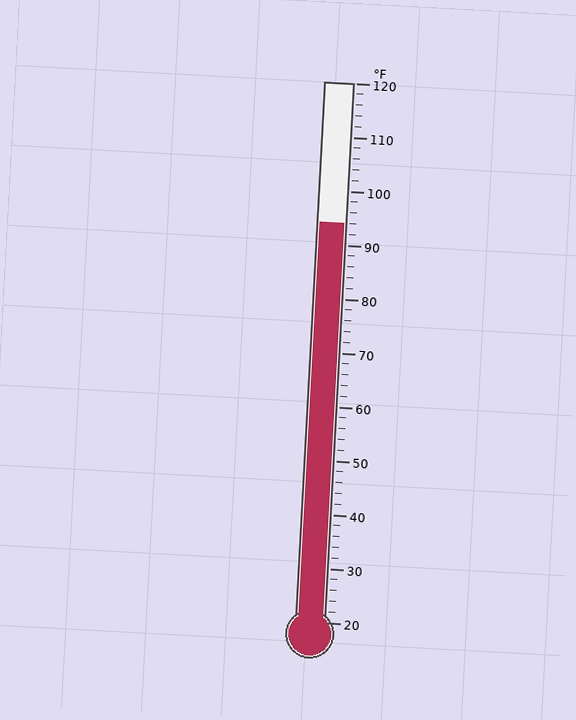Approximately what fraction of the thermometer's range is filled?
The thermometer is filled to approximately 75% of its range.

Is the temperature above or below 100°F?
The temperature is below 100°F.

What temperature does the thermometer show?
The thermometer shows approximately 94°F.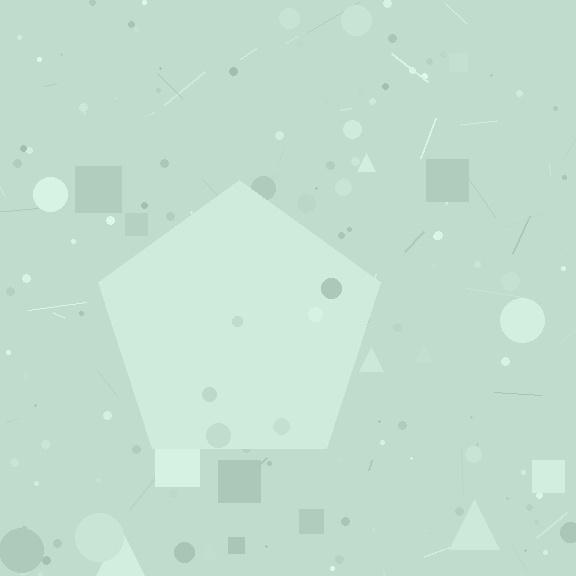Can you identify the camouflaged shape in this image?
The camouflaged shape is a pentagon.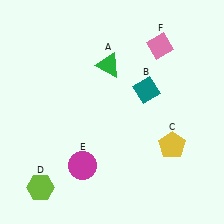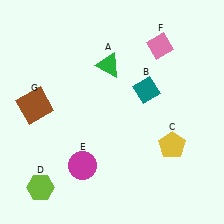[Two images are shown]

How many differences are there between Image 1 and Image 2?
There is 1 difference between the two images.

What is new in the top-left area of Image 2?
A brown square (G) was added in the top-left area of Image 2.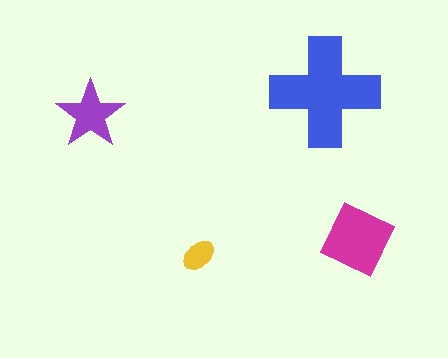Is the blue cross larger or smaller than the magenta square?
Larger.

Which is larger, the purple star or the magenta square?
The magenta square.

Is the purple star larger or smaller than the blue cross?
Smaller.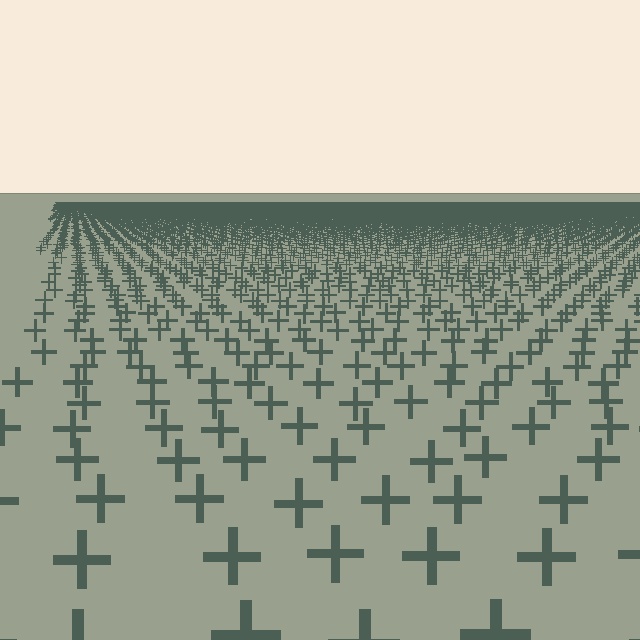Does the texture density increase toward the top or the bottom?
Density increases toward the top.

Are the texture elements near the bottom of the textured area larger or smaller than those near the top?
Larger. Near the bottom, elements are closer to the viewer and appear at a bigger on-screen size.